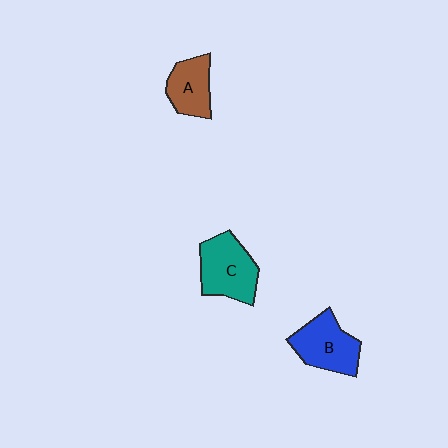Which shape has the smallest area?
Shape A (brown).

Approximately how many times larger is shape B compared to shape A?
Approximately 1.3 times.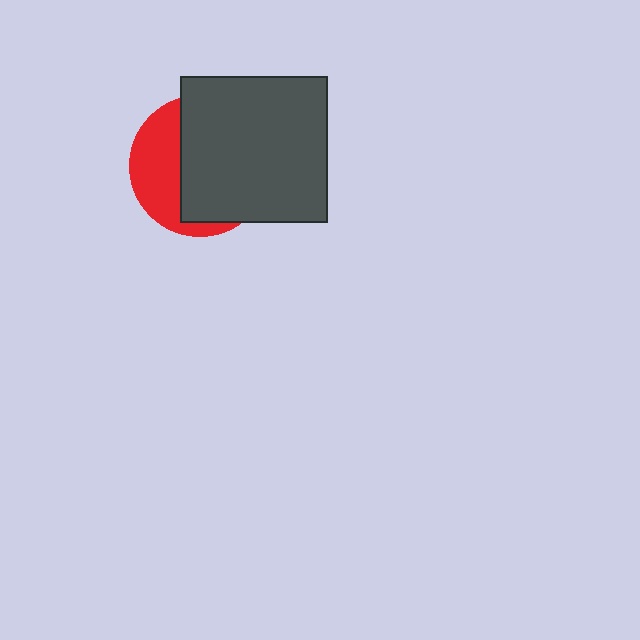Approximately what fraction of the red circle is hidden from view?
Roughly 64% of the red circle is hidden behind the dark gray square.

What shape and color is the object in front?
The object in front is a dark gray square.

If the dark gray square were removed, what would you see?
You would see the complete red circle.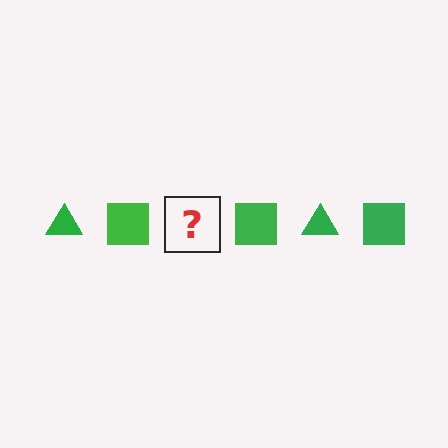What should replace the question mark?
The question mark should be replaced with a green triangle.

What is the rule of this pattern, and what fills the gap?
The rule is that the pattern cycles through triangle, square shapes in green. The gap should be filled with a green triangle.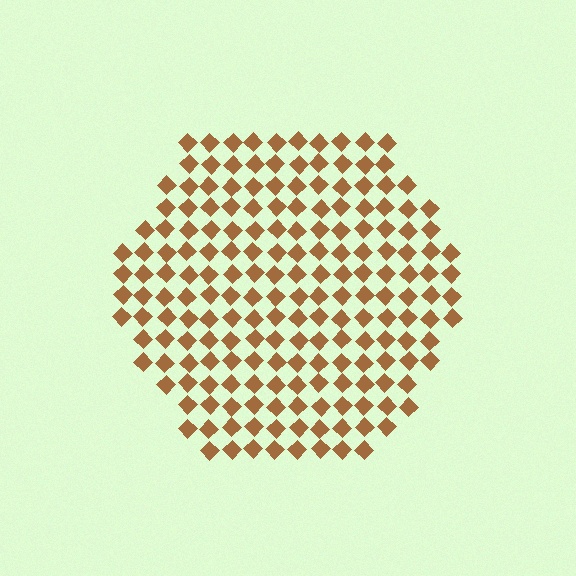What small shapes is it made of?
It is made of small diamonds.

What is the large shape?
The large shape is a hexagon.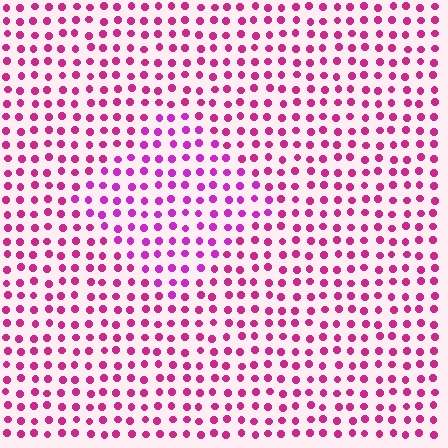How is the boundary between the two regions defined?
The boundary is defined purely by a slight shift in hue (about 23 degrees). Spacing, size, and orientation are identical on both sides.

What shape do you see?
I see a diamond.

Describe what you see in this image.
The image is filled with small magenta elements in a uniform arrangement. A diamond-shaped region is visible where the elements are tinted to a slightly different hue, forming a subtle color boundary.